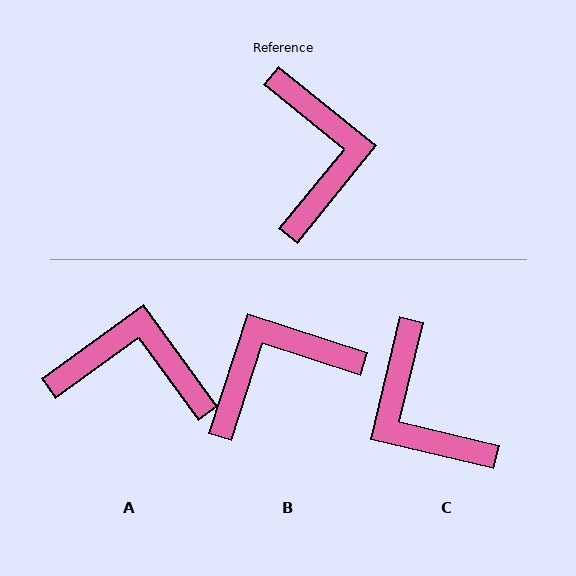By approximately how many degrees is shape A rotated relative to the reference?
Approximately 75 degrees counter-clockwise.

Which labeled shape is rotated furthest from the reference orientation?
C, about 154 degrees away.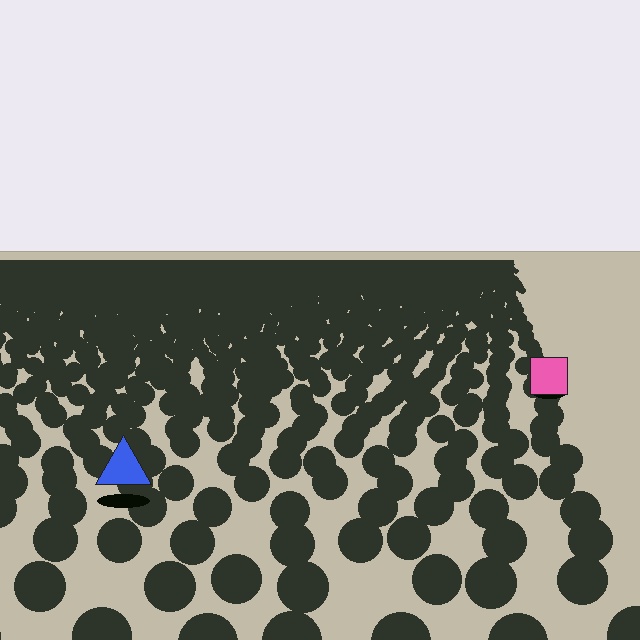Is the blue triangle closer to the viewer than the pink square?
Yes. The blue triangle is closer — you can tell from the texture gradient: the ground texture is coarser near it.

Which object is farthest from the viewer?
The pink square is farthest from the viewer. It appears smaller and the ground texture around it is denser.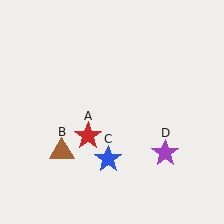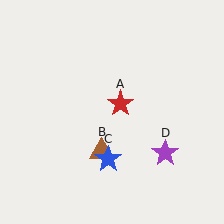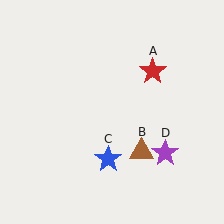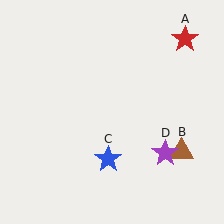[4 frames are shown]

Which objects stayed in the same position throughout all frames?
Blue star (object C) and purple star (object D) remained stationary.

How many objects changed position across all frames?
2 objects changed position: red star (object A), brown triangle (object B).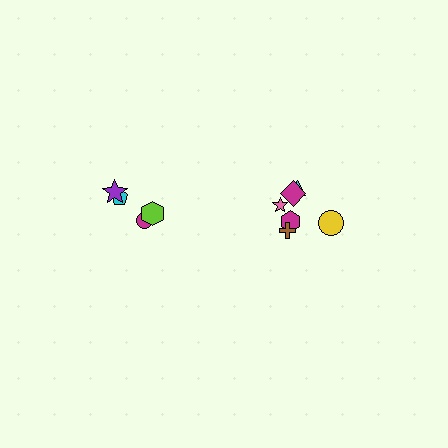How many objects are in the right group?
There are 6 objects.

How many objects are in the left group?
There are 4 objects.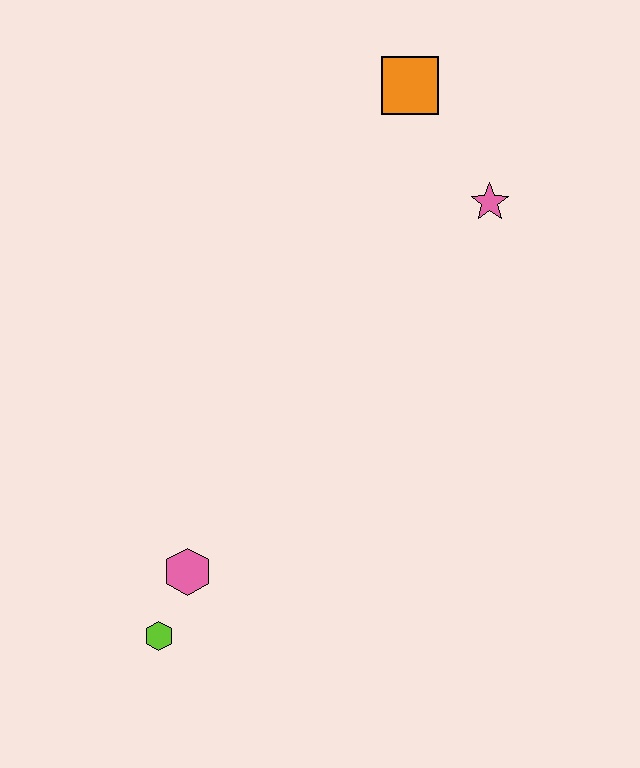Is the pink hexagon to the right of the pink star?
No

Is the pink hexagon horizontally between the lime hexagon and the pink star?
Yes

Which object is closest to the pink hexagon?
The lime hexagon is closest to the pink hexagon.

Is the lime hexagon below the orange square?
Yes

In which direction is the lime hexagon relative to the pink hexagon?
The lime hexagon is below the pink hexagon.